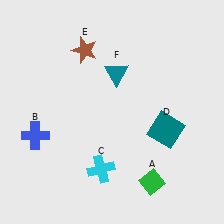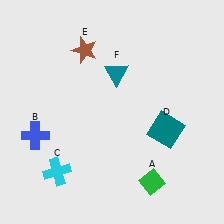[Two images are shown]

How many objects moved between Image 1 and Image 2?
1 object moved between the two images.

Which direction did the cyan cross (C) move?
The cyan cross (C) moved left.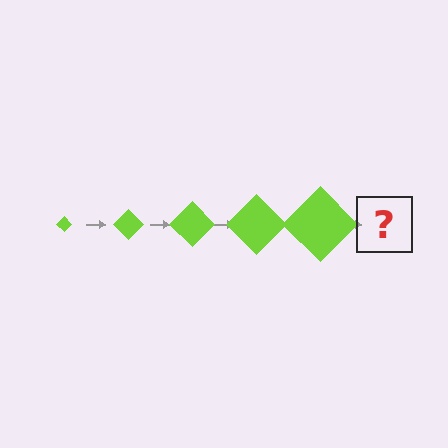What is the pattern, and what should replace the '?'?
The pattern is that the diamond gets progressively larger each step. The '?' should be a lime diamond, larger than the previous one.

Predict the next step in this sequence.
The next step is a lime diamond, larger than the previous one.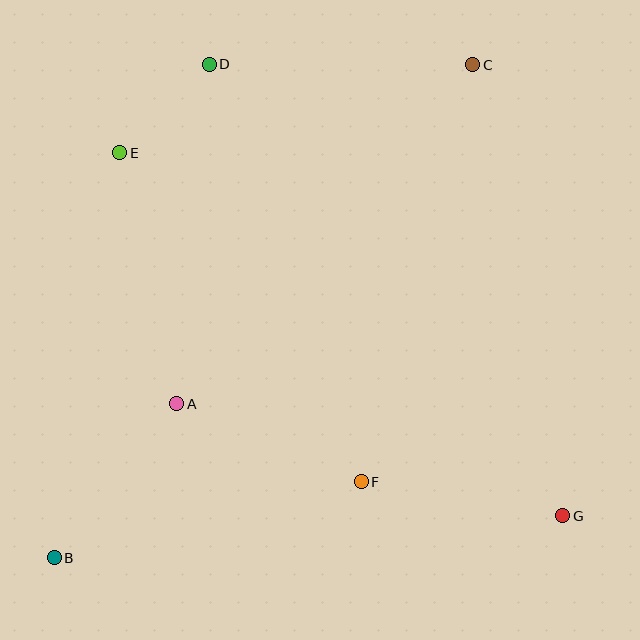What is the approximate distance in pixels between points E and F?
The distance between E and F is approximately 408 pixels.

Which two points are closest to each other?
Points D and E are closest to each other.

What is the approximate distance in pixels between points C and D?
The distance between C and D is approximately 264 pixels.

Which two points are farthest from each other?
Points B and C are farthest from each other.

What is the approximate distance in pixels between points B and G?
The distance between B and G is approximately 510 pixels.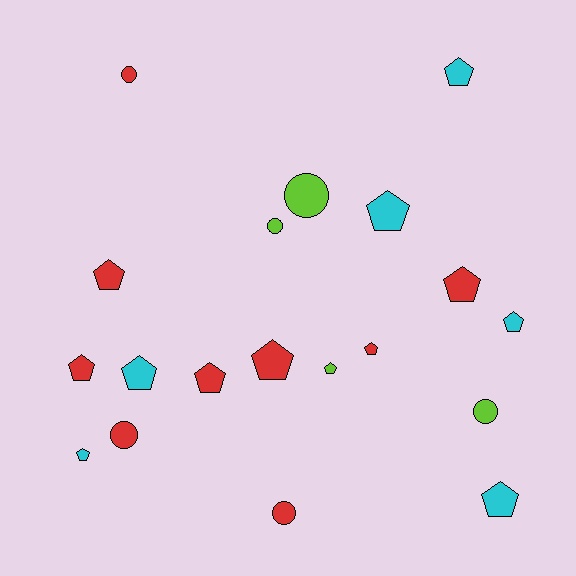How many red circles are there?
There are 3 red circles.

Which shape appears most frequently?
Pentagon, with 13 objects.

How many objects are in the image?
There are 19 objects.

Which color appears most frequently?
Red, with 9 objects.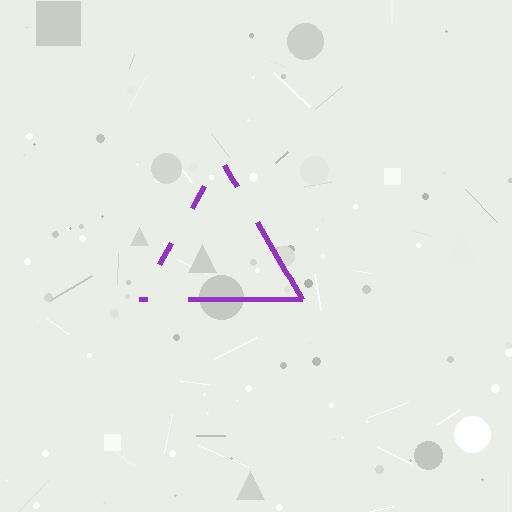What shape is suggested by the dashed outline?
The dashed outline suggests a triangle.